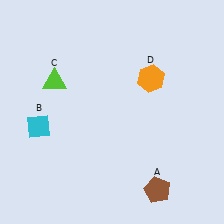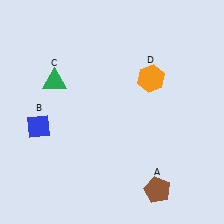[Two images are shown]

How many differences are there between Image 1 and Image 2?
There are 2 differences between the two images.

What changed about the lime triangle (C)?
In Image 1, C is lime. In Image 2, it changed to green.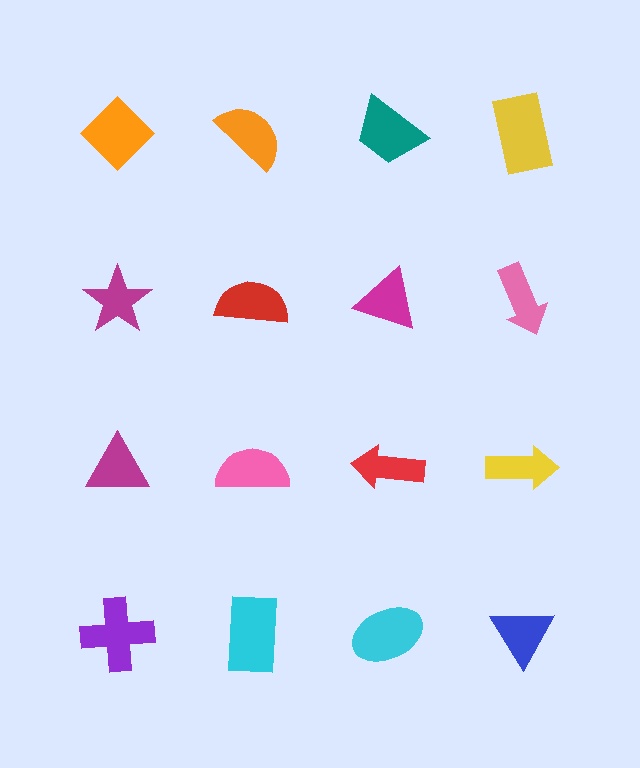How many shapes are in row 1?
4 shapes.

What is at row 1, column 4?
A yellow rectangle.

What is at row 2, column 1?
A magenta star.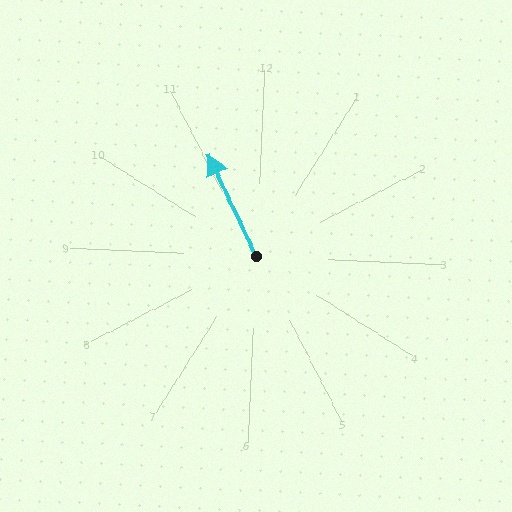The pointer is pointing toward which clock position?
Roughly 11 o'clock.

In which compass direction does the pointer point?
Northwest.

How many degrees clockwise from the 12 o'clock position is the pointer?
Approximately 332 degrees.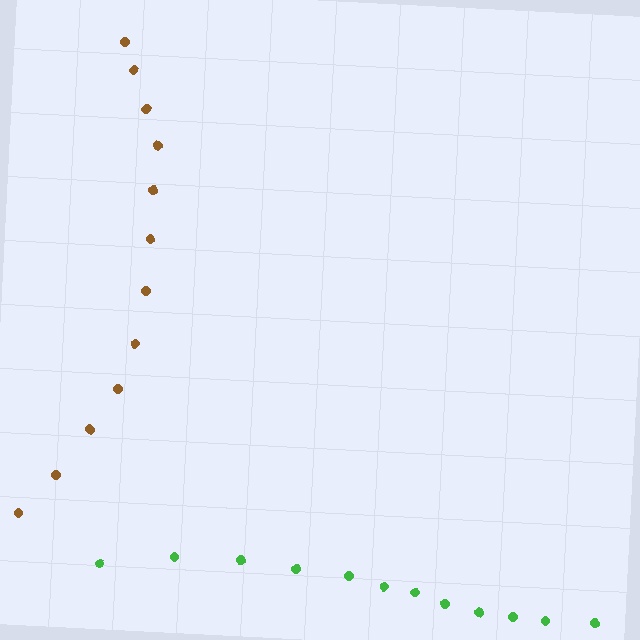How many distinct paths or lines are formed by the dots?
There are 2 distinct paths.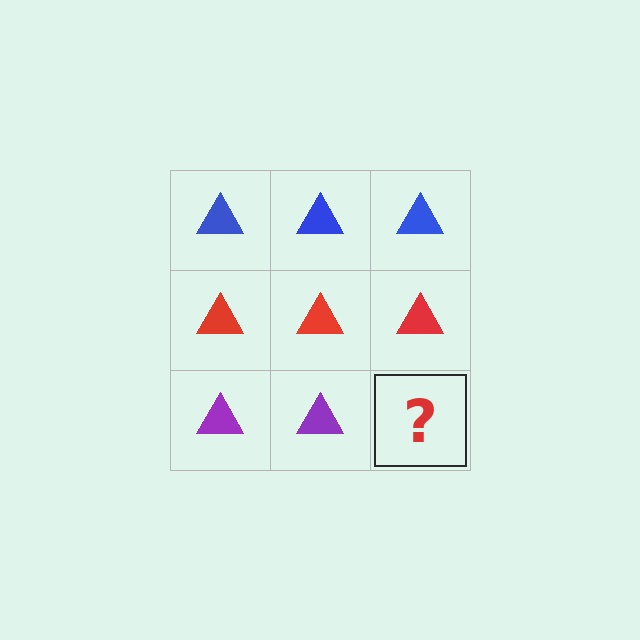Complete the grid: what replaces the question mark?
The question mark should be replaced with a purple triangle.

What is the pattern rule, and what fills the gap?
The rule is that each row has a consistent color. The gap should be filled with a purple triangle.